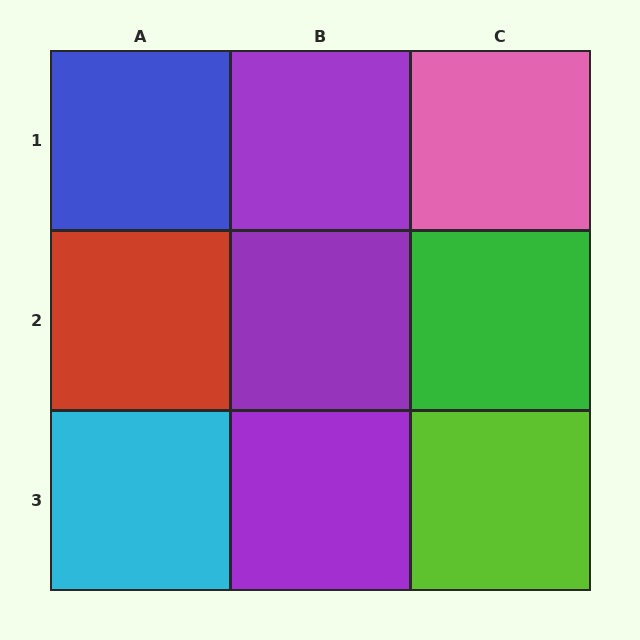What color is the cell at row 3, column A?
Cyan.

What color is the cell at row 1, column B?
Purple.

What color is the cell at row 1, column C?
Pink.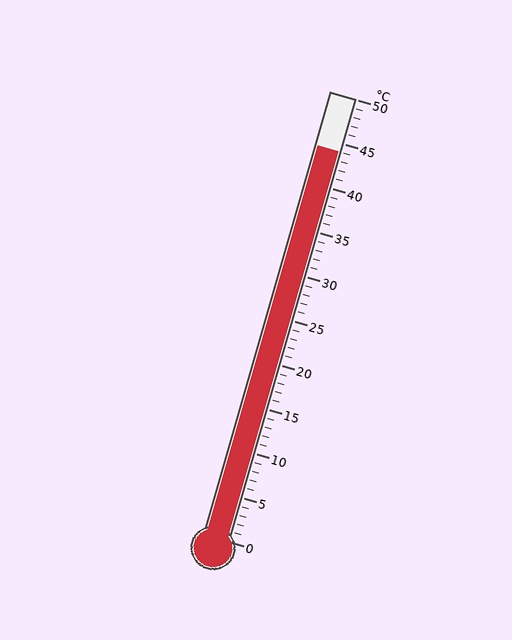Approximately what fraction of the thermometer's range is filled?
The thermometer is filled to approximately 90% of its range.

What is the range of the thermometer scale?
The thermometer scale ranges from 0°C to 50°C.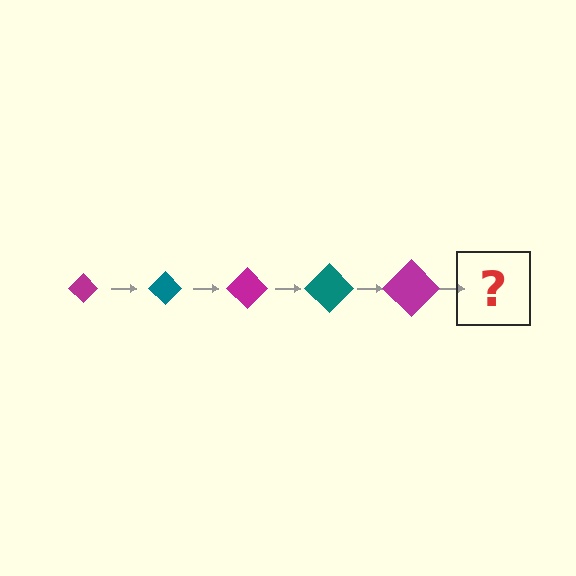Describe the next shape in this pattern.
It should be a teal diamond, larger than the previous one.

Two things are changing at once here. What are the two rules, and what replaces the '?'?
The two rules are that the diamond grows larger each step and the color cycles through magenta and teal. The '?' should be a teal diamond, larger than the previous one.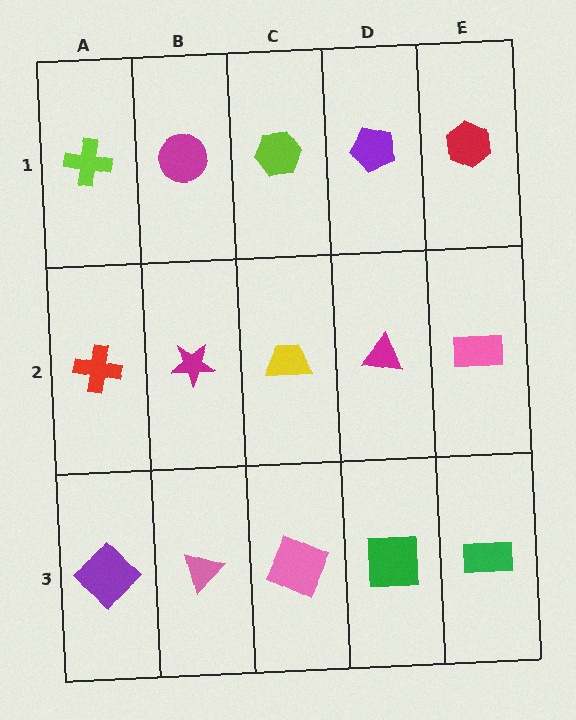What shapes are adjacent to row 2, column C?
A lime hexagon (row 1, column C), a pink square (row 3, column C), a magenta star (row 2, column B), a magenta triangle (row 2, column D).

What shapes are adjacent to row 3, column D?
A magenta triangle (row 2, column D), a pink square (row 3, column C), a green rectangle (row 3, column E).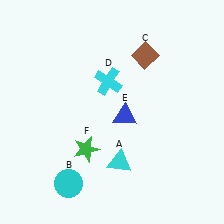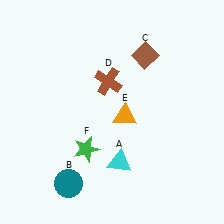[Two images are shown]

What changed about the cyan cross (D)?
In Image 1, D is cyan. In Image 2, it changed to brown.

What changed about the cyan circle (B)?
In Image 1, B is cyan. In Image 2, it changed to teal.